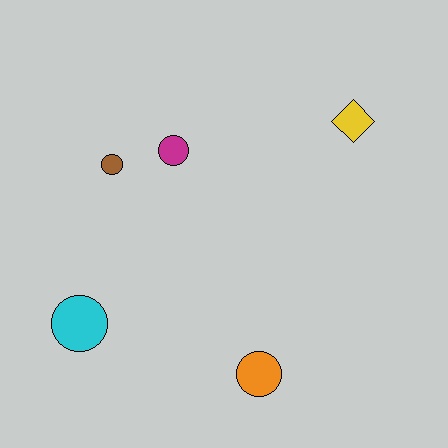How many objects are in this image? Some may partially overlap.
There are 5 objects.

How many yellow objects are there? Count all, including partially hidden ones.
There is 1 yellow object.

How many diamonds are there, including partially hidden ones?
There is 1 diamond.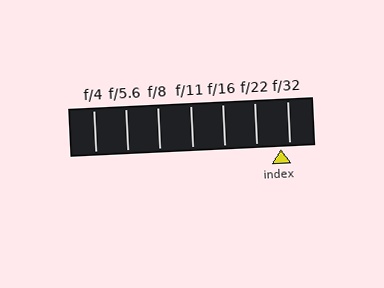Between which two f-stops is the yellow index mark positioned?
The index mark is between f/22 and f/32.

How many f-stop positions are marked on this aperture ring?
There are 7 f-stop positions marked.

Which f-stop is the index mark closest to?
The index mark is closest to f/32.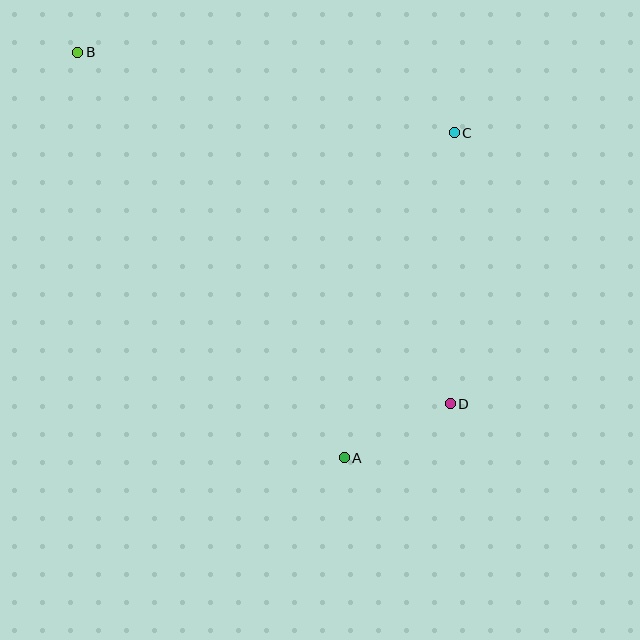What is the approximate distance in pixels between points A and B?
The distance between A and B is approximately 485 pixels.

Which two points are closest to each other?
Points A and D are closest to each other.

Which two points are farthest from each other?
Points B and D are farthest from each other.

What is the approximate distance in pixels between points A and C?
The distance between A and C is approximately 343 pixels.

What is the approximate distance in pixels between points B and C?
The distance between B and C is approximately 385 pixels.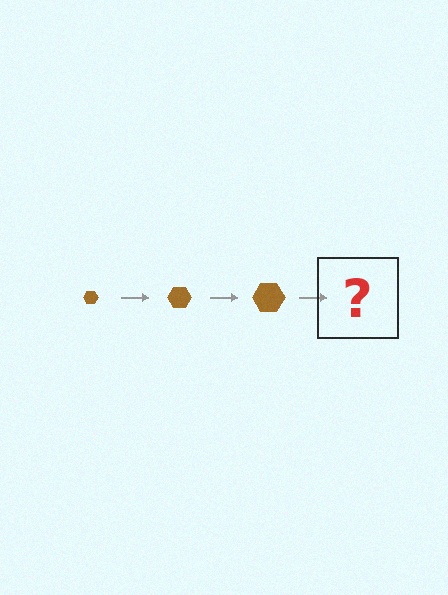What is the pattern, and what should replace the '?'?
The pattern is that the hexagon gets progressively larger each step. The '?' should be a brown hexagon, larger than the previous one.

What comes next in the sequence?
The next element should be a brown hexagon, larger than the previous one.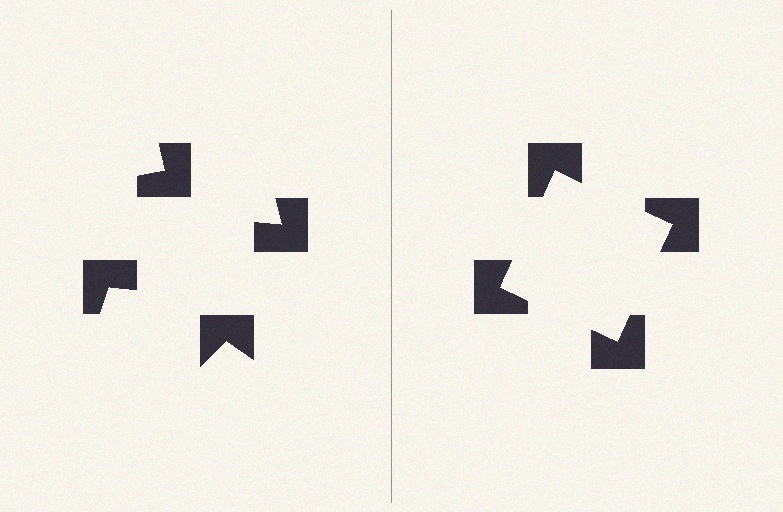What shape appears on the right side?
An illusory square.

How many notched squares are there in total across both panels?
8 — 4 on each side.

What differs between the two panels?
The notched squares are positioned identically on both sides; only the wedge orientations differ. On the right they align to a square; on the left they are misaligned.